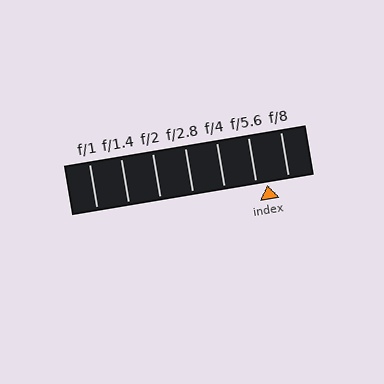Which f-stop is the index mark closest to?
The index mark is closest to f/5.6.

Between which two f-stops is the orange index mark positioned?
The index mark is between f/5.6 and f/8.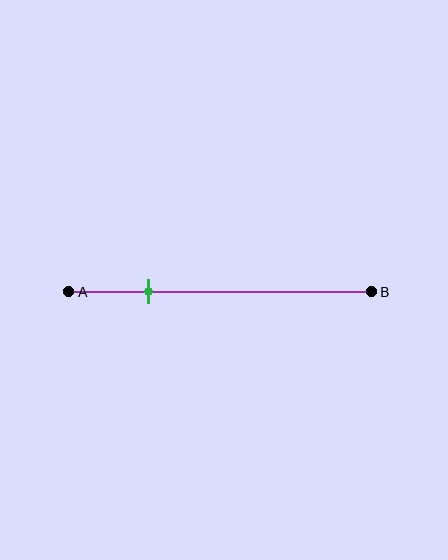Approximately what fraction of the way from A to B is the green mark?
The green mark is approximately 25% of the way from A to B.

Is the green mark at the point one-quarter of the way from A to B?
Yes, the mark is approximately at the one-quarter point.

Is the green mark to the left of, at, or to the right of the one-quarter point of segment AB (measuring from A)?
The green mark is approximately at the one-quarter point of segment AB.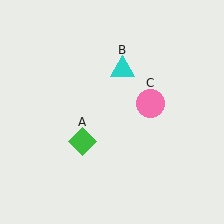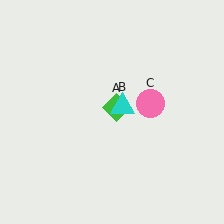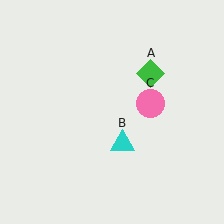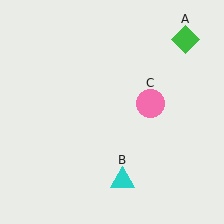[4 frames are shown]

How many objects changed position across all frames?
2 objects changed position: green diamond (object A), cyan triangle (object B).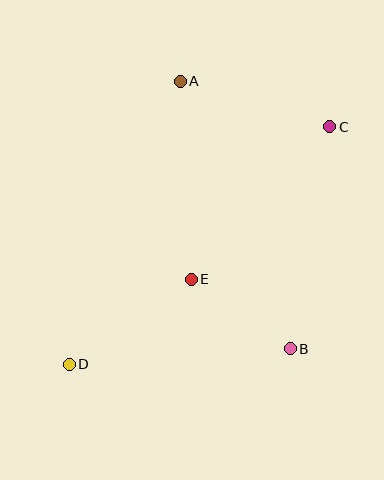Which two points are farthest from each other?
Points C and D are farthest from each other.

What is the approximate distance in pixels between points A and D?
The distance between A and D is approximately 304 pixels.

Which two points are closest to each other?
Points B and E are closest to each other.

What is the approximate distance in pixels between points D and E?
The distance between D and E is approximately 149 pixels.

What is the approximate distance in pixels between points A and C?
The distance between A and C is approximately 156 pixels.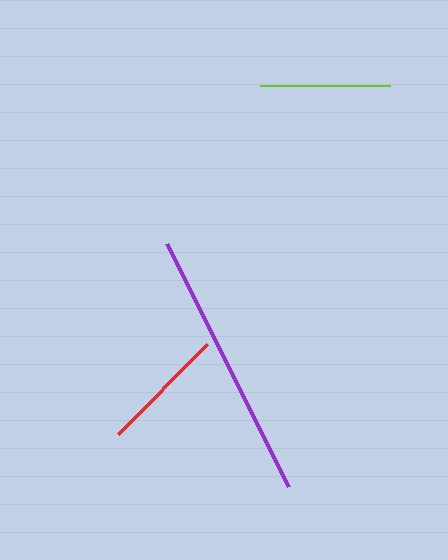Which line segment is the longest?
The purple line is the longest at approximately 271 pixels.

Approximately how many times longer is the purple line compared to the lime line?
The purple line is approximately 2.1 times the length of the lime line.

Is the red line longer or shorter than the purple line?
The purple line is longer than the red line.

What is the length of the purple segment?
The purple segment is approximately 271 pixels long.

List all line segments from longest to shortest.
From longest to shortest: purple, lime, red.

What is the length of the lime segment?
The lime segment is approximately 131 pixels long.